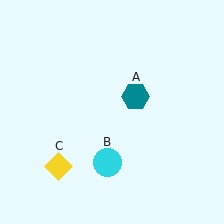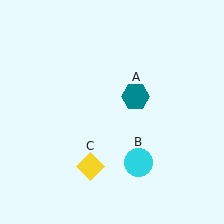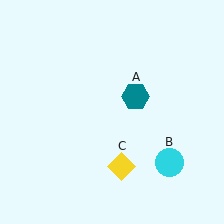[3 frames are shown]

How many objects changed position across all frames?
2 objects changed position: cyan circle (object B), yellow diamond (object C).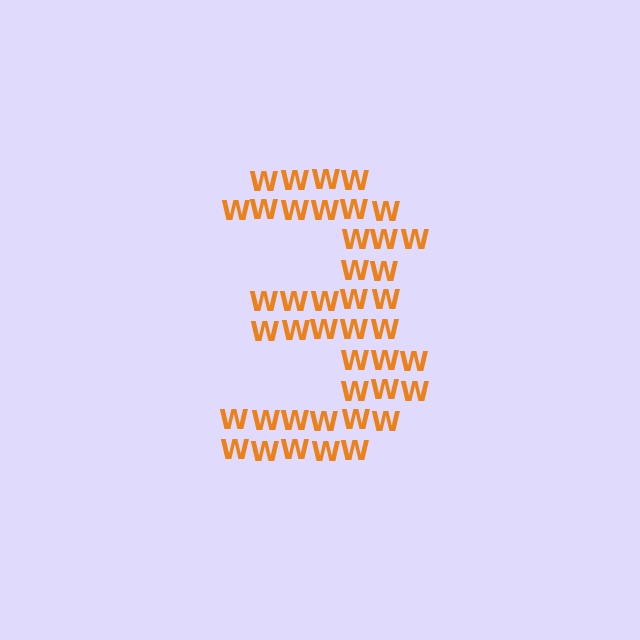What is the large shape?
The large shape is the digit 3.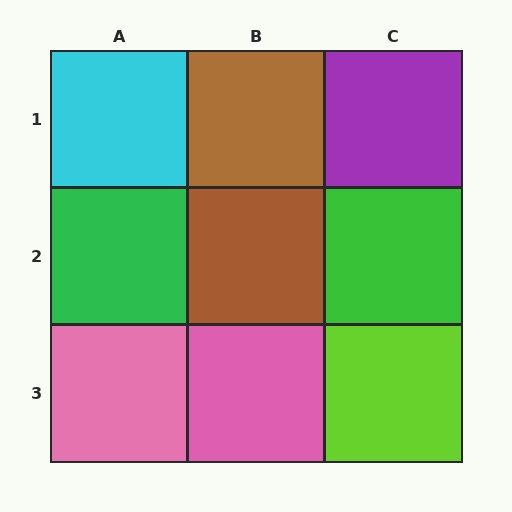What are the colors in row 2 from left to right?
Green, brown, green.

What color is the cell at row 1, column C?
Purple.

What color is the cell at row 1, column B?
Brown.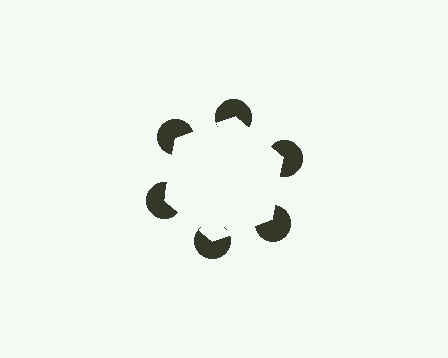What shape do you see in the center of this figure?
An illusory hexagon — its edges are inferred from the aligned wedge cuts in the pac-man discs, not physically drawn.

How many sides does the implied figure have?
6 sides.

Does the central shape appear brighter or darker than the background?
It typically appears slightly brighter than the background, even though no actual brightness change is drawn.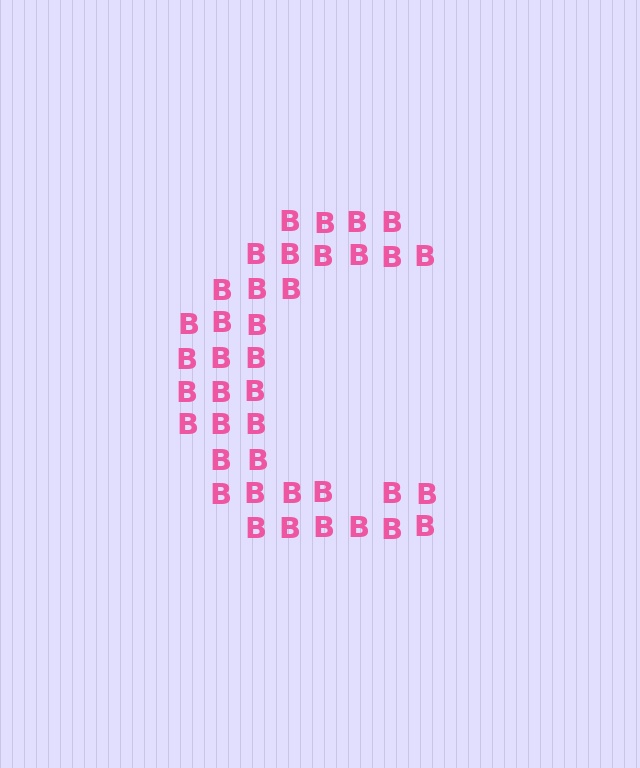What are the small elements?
The small elements are letter B's.